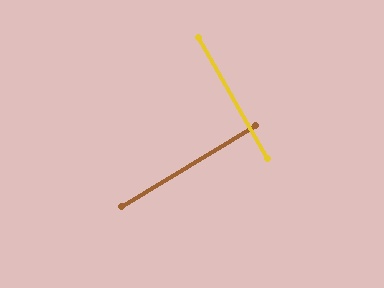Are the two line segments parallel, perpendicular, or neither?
Perpendicular — they meet at approximately 89°.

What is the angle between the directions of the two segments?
Approximately 89 degrees.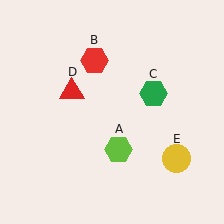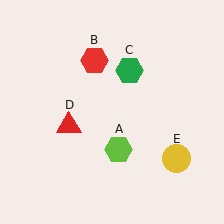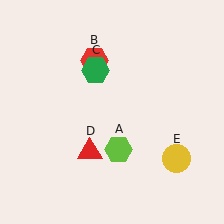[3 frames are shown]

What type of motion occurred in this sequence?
The green hexagon (object C), red triangle (object D) rotated counterclockwise around the center of the scene.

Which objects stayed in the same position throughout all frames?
Lime hexagon (object A) and red hexagon (object B) and yellow circle (object E) remained stationary.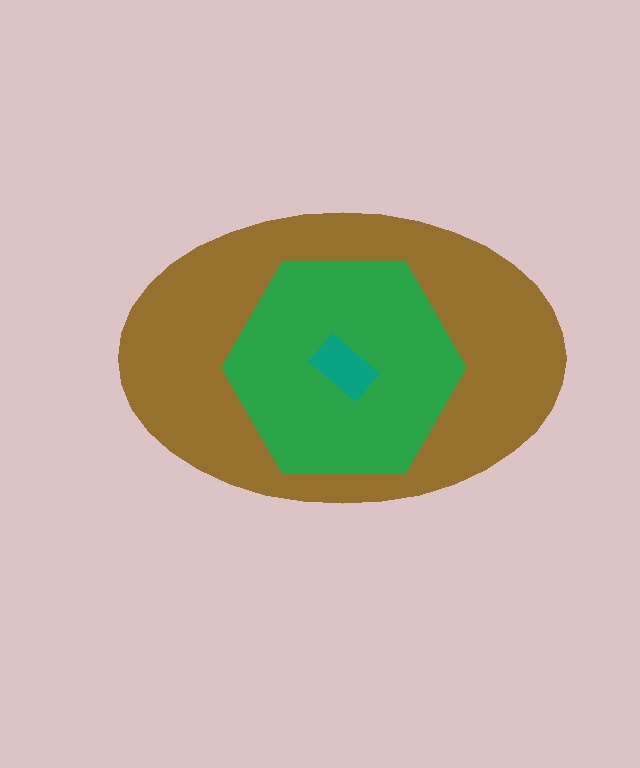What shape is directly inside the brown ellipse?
The green hexagon.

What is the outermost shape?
The brown ellipse.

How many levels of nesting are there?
3.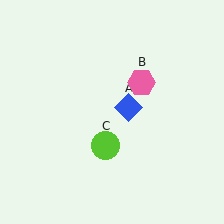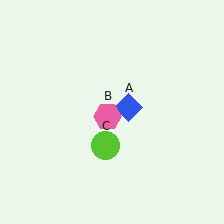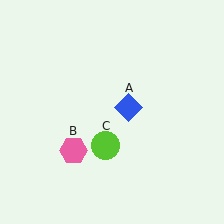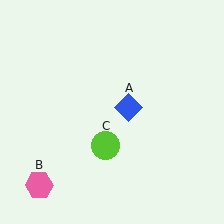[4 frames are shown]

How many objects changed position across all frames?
1 object changed position: pink hexagon (object B).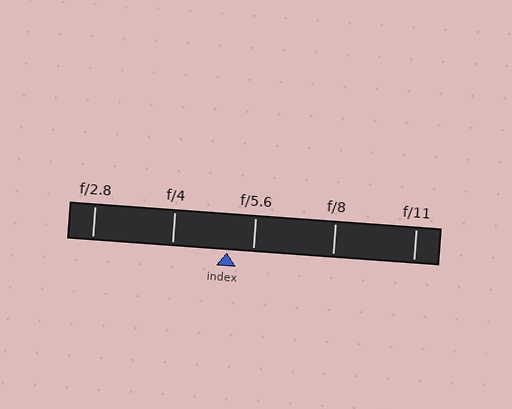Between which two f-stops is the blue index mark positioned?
The index mark is between f/4 and f/5.6.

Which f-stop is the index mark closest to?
The index mark is closest to f/5.6.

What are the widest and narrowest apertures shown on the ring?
The widest aperture shown is f/2.8 and the narrowest is f/11.